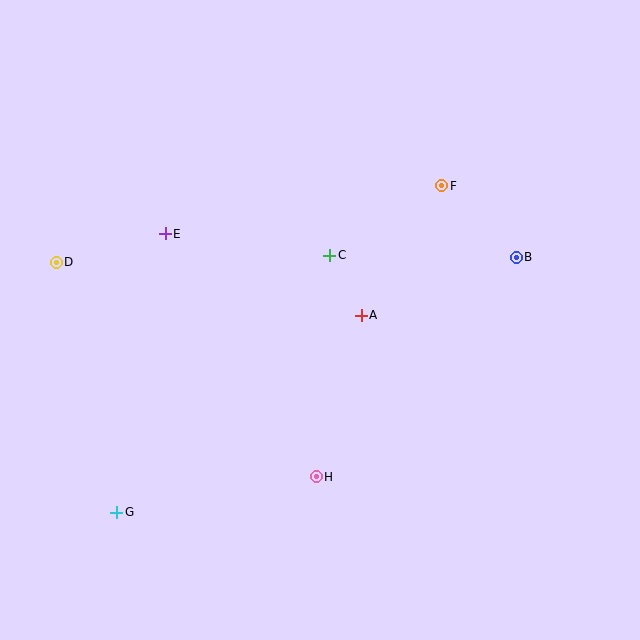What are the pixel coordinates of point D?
Point D is at (56, 262).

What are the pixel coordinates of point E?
Point E is at (165, 234).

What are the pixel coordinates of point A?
Point A is at (361, 315).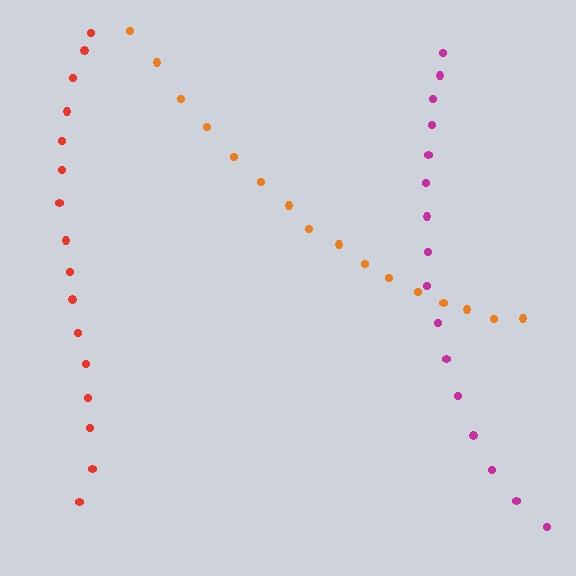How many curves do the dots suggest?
There are 3 distinct paths.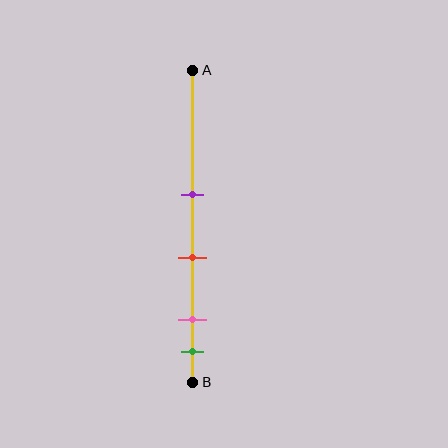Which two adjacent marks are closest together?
The pink and green marks are the closest adjacent pair.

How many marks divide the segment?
There are 4 marks dividing the segment.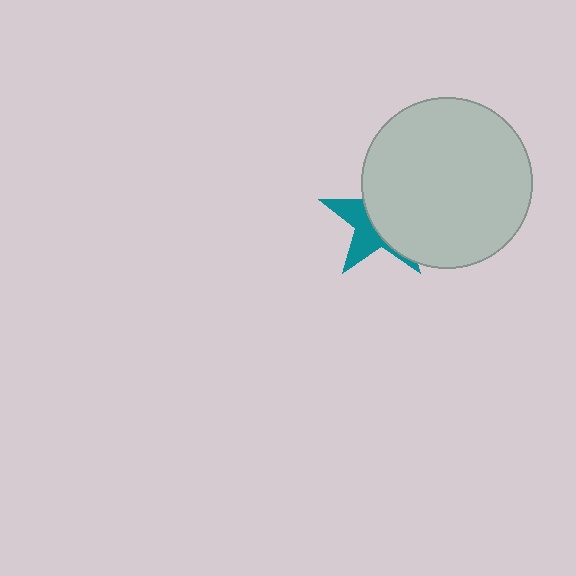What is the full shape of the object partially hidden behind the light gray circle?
The partially hidden object is a teal star.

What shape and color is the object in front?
The object in front is a light gray circle.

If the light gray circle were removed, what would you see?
You would see the complete teal star.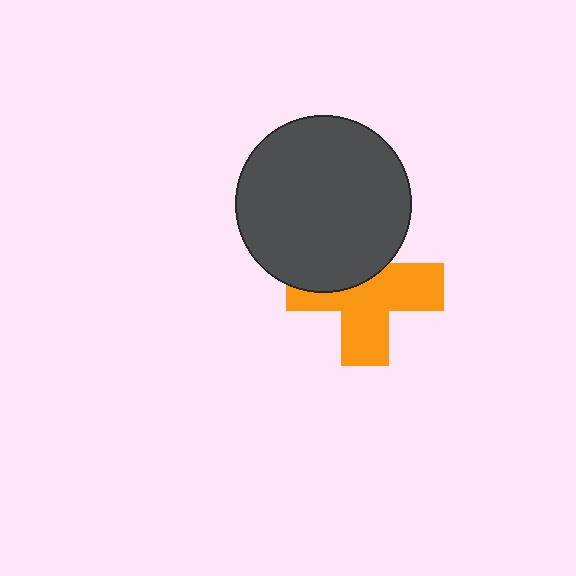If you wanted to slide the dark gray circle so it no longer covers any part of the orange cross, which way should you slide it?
Slide it up — that is the most direct way to separate the two shapes.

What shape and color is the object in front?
The object in front is a dark gray circle.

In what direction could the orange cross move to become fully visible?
The orange cross could move down. That would shift it out from behind the dark gray circle entirely.